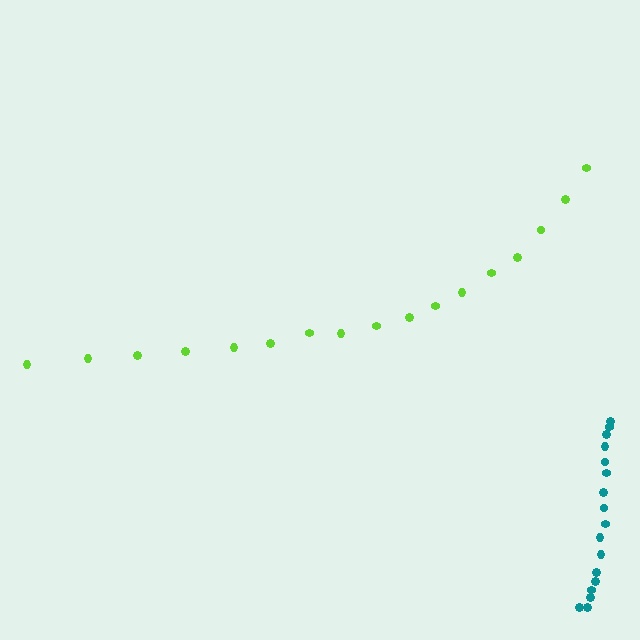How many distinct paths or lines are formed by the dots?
There are 2 distinct paths.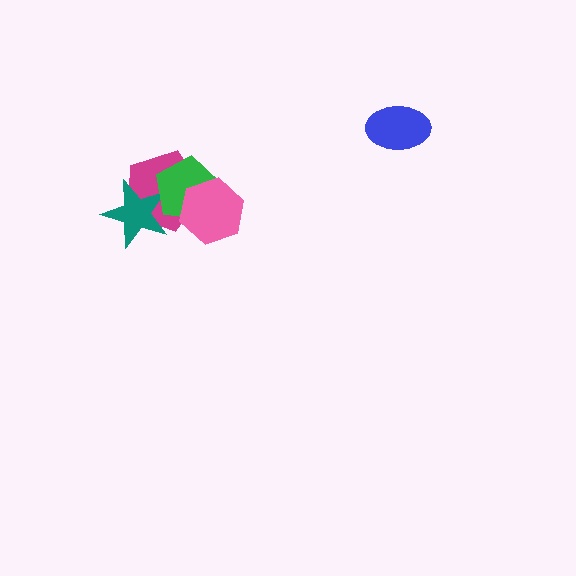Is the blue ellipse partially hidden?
No, no other shape covers it.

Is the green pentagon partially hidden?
Yes, it is partially covered by another shape.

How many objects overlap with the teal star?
2 objects overlap with the teal star.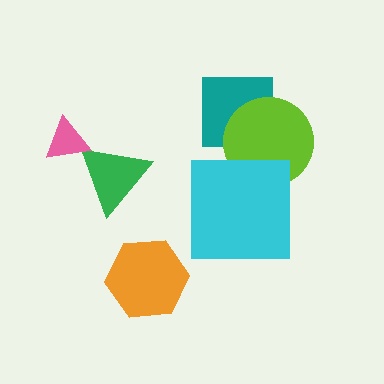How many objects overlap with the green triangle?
1 object overlaps with the green triangle.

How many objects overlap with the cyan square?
1 object overlaps with the cyan square.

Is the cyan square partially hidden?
No, no other shape covers it.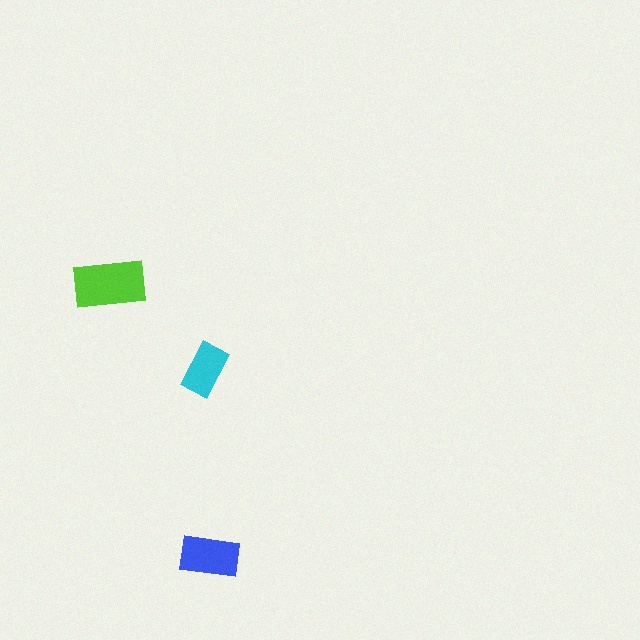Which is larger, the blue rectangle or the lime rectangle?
The lime one.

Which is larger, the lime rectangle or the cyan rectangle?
The lime one.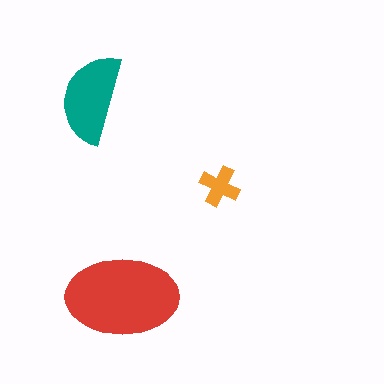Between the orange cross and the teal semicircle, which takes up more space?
The teal semicircle.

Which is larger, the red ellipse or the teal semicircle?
The red ellipse.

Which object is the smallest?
The orange cross.